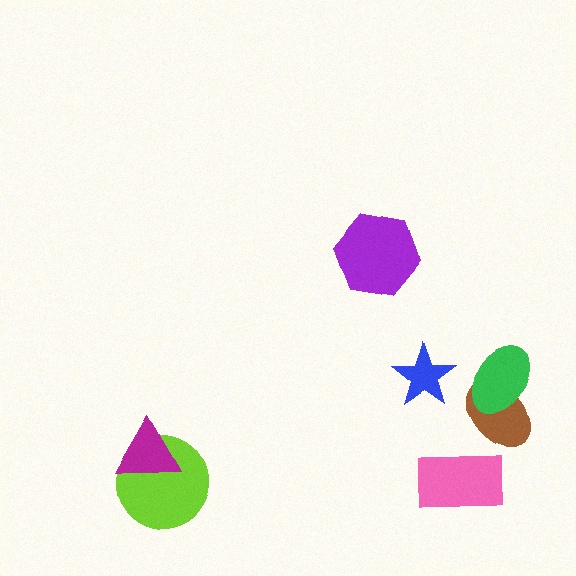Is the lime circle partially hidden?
Yes, it is partially covered by another shape.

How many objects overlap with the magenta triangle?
1 object overlaps with the magenta triangle.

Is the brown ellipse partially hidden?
Yes, it is partially covered by another shape.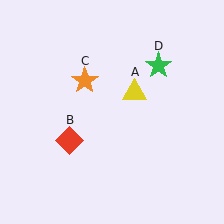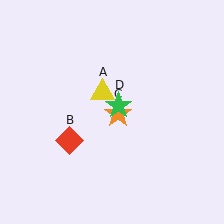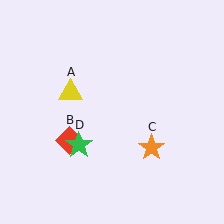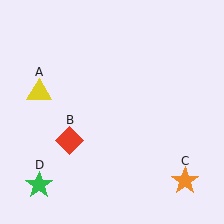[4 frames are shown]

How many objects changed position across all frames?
3 objects changed position: yellow triangle (object A), orange star (object C), green star (object D).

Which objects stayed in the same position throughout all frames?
Red diamond (object B) remained stationary.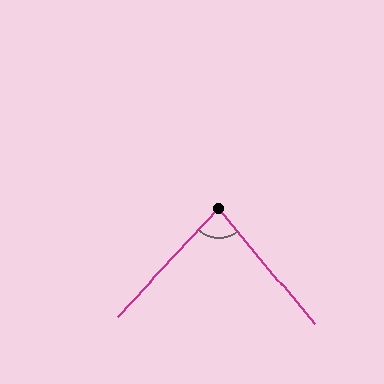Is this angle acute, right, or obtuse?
It is acute.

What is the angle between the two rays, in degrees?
Approximately 82 degrees.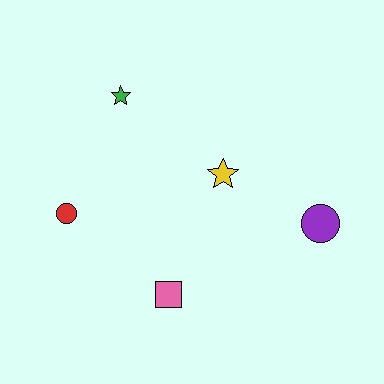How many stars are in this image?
There are 2 stars.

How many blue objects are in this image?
There are no blue objects.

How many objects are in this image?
There are 5 objects.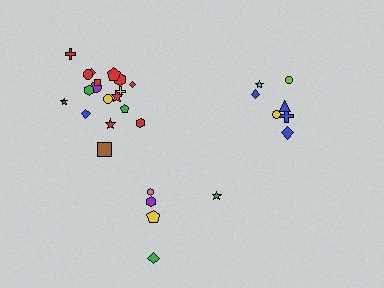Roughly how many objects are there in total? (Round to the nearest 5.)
Roughly 30 objects in total.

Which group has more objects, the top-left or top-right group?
The top-left group.